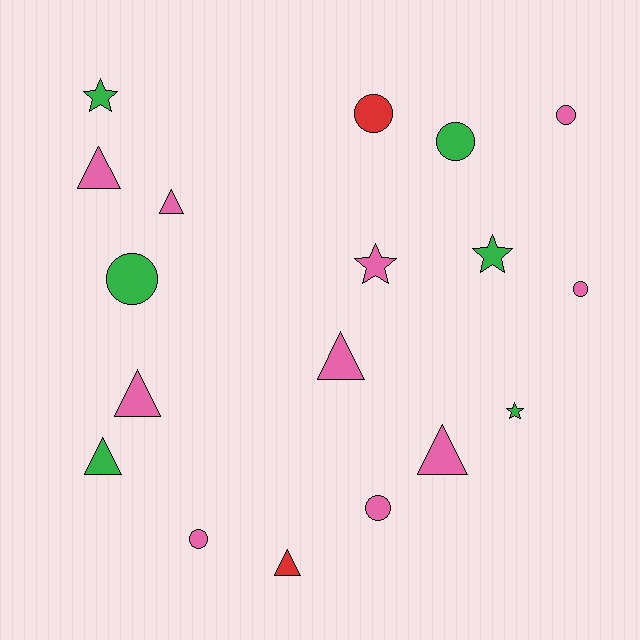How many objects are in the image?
There are 18 objects.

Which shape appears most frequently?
Triangle, with 7 objects.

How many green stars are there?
There are 3 green stars.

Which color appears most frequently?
Pink, with 10 objects.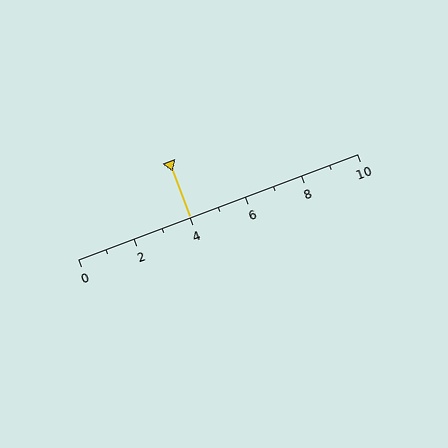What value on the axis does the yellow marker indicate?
The marker indicates approximately 4.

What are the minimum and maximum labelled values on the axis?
The axis runs from 0 to 10.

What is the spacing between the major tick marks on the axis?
The major ticks are spaced 2 apart.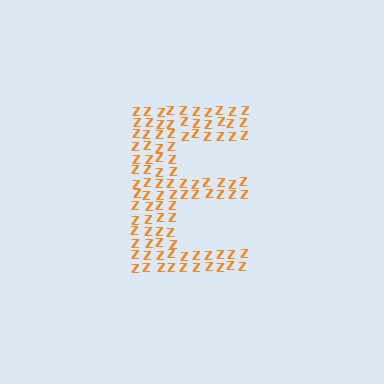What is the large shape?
The large shape is the letter E.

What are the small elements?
The small elements are letter Z's.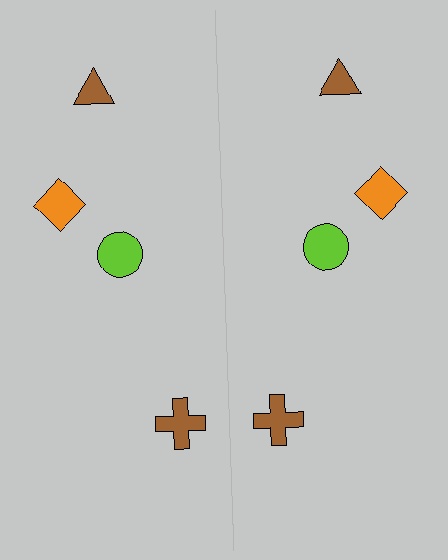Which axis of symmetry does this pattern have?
The pattern has a vertical axis of symmetry running through the center of the image.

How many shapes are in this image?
There are 8 shapes in this image.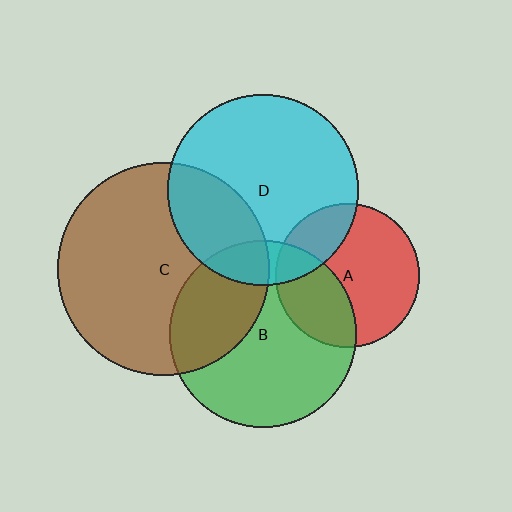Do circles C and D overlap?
Yes.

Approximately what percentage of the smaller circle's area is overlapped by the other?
Approximately 30%.